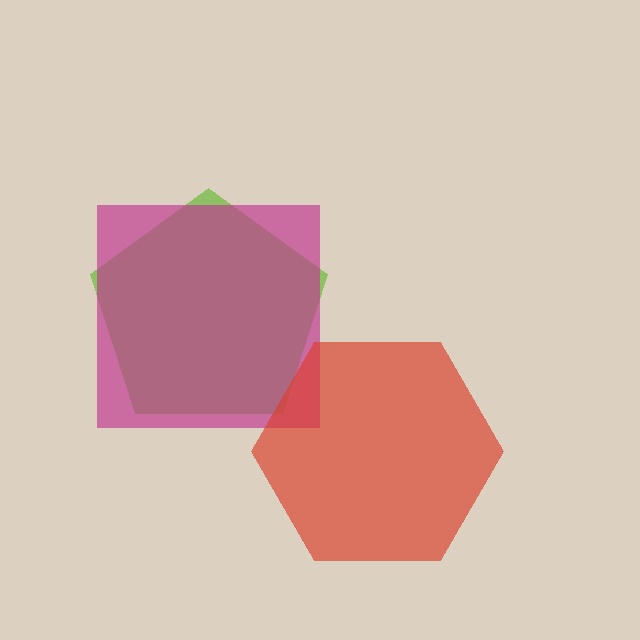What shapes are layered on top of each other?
The layered shapes are: a lime pentagon, a magenta square, a red hexagon.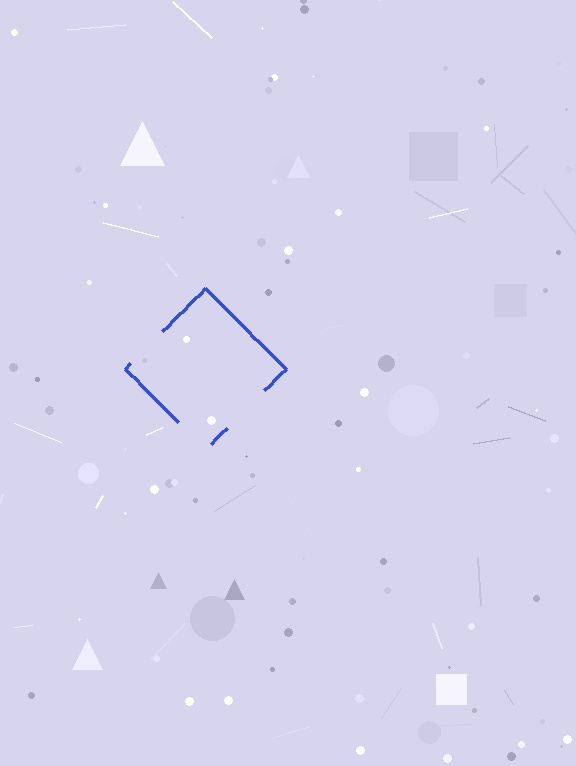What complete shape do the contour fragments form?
The contour fragments form a diamond.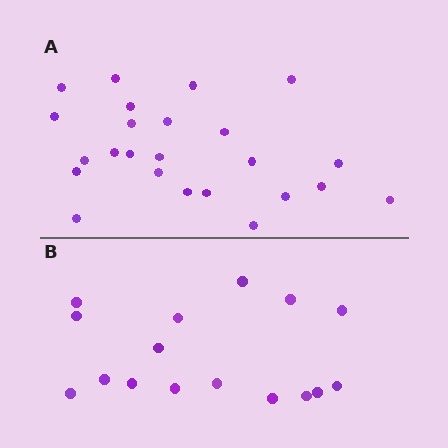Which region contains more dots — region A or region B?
Region A (the top region) has more dots.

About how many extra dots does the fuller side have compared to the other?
Region A has roughly 8 or so more dots than region B.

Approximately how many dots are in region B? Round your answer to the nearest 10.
About 20 dots. (The exact count is 16, which rounds to 20.)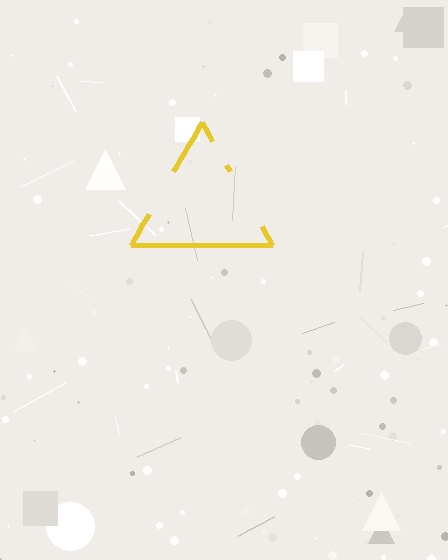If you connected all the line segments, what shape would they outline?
They would outline a triangle.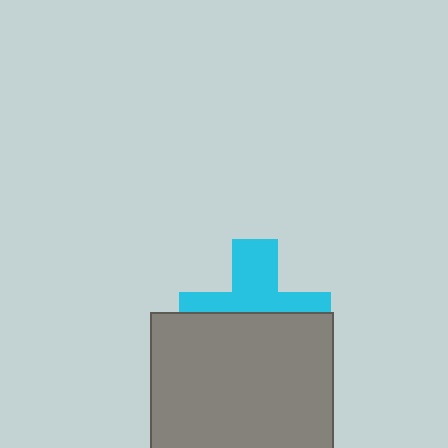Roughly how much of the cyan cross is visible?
A small part of it is visible (roughly 45%).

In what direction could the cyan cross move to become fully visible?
The cyan cross could move up. That would shift it out from behind the gray square entirely.